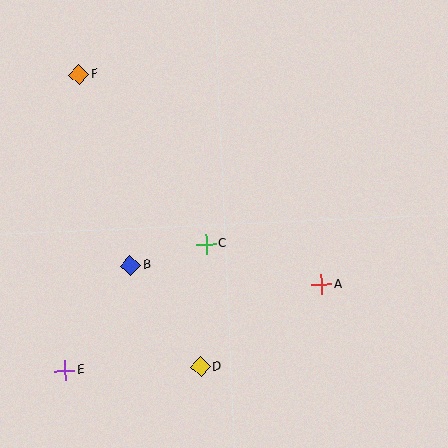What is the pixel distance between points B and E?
The distance between B and E is 124 pixels.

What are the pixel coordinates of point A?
Point A is at (321, 284).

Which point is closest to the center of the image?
Point C at (206, 244) is closest to the center.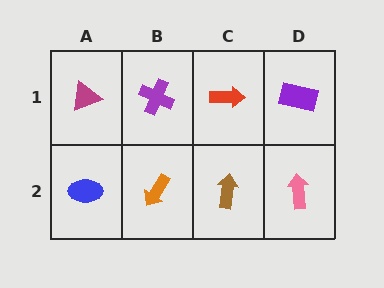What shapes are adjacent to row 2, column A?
A magenta triangle (row 1, column A), an orange arrow (row 2, column B).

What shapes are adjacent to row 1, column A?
A blue ellipse (row 2, column A), a purple cross (row 1, column B).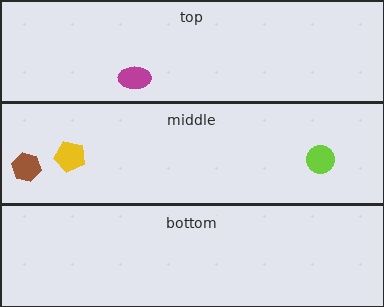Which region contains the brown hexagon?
The middle region.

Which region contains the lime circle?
The middle region.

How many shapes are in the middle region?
3.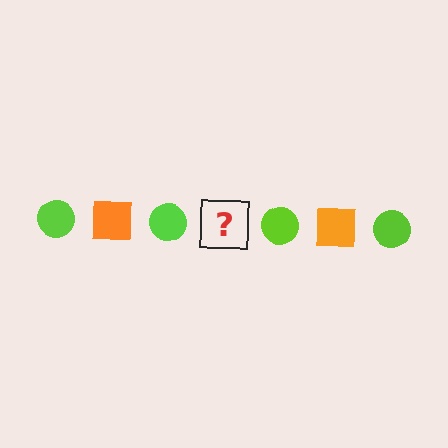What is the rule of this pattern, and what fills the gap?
The rule is that the pattern alternates between lime circle and orange square. The gap should be filled with an orange square.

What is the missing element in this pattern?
The missing element is an orange square.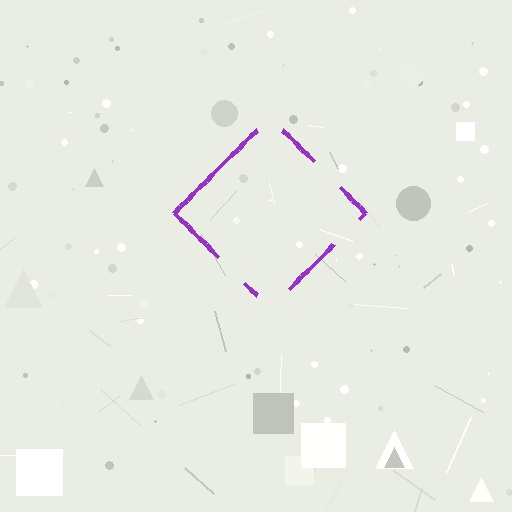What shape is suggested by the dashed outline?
The dashed outline suggests a diamond.